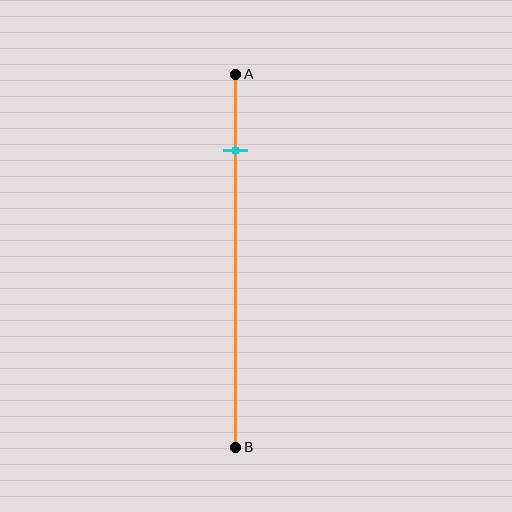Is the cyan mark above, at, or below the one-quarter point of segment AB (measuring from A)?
The cyan mark is above the one-quarter point of segment AB.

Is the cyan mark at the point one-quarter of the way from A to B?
No, the mark is at about 20% from A, not at the 25% one-quarter point.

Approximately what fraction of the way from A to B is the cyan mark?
The cyan mark is approximately 20% of the way from A to B.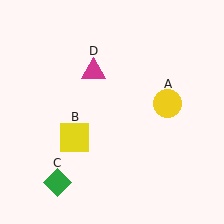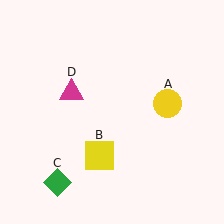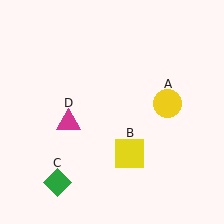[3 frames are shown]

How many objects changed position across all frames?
2 objects changed position: yellow square (object B), magenta triangle (object D).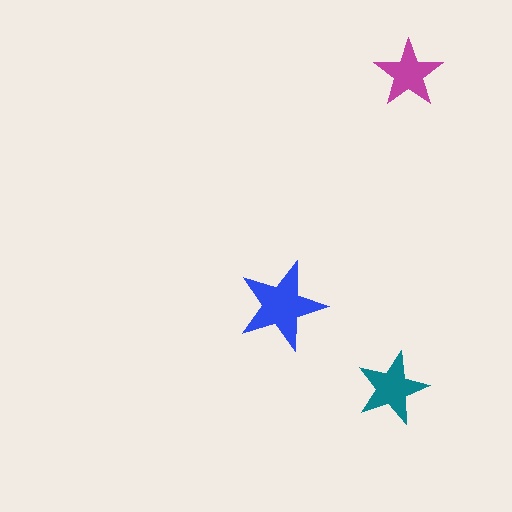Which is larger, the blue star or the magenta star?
The blue one.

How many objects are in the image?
There are 3 objects in the image.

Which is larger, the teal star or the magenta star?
The teal one.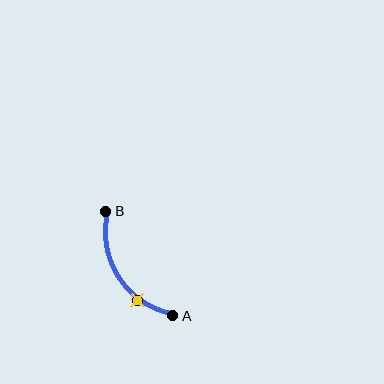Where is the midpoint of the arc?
The arc midpoint is the point on the curve farthest from the straight line joining A and B. It sits to the left of that line.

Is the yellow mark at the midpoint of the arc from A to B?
No. The yellow mark lies on the arc but is closer to endpoint A. The arc midpoint would be at the point on the curve equidistant along the arc from both A and B.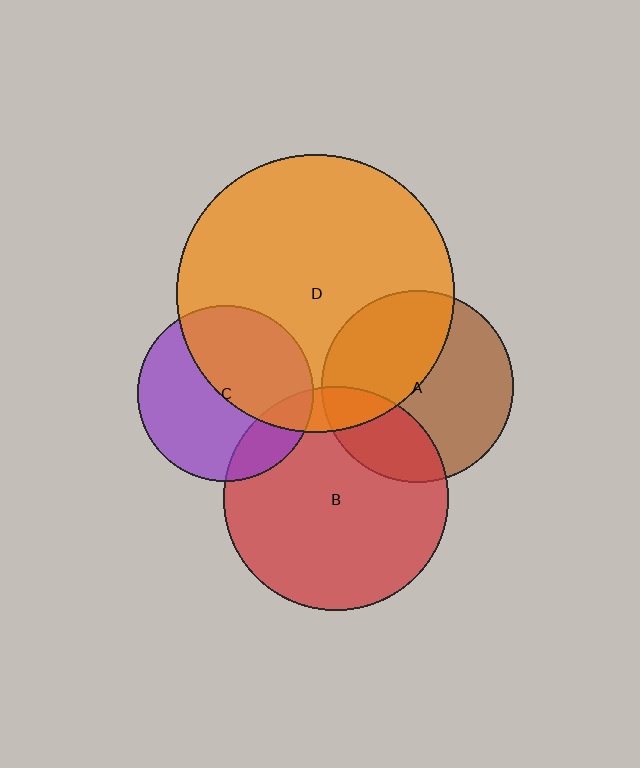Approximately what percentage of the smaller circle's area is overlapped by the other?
Approximately 15%.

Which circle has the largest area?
Circle D (orange).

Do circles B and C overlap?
Yes.